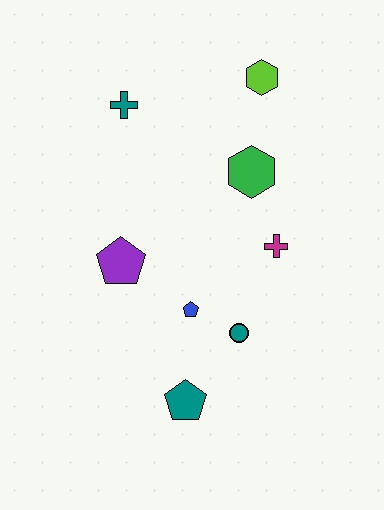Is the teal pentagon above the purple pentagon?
No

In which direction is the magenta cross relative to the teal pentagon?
The magenta cross is above the teal pentagon.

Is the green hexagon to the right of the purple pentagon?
Yes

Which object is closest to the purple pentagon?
The blue pentagon is closest to the purple pentagon.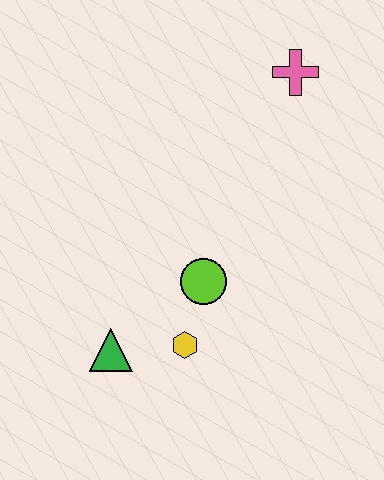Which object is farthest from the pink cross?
The green triangle is farthest from the pink cross.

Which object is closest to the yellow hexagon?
The lime circle is closest to the yellow hexagon.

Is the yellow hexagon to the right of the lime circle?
No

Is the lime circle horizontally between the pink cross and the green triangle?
Yes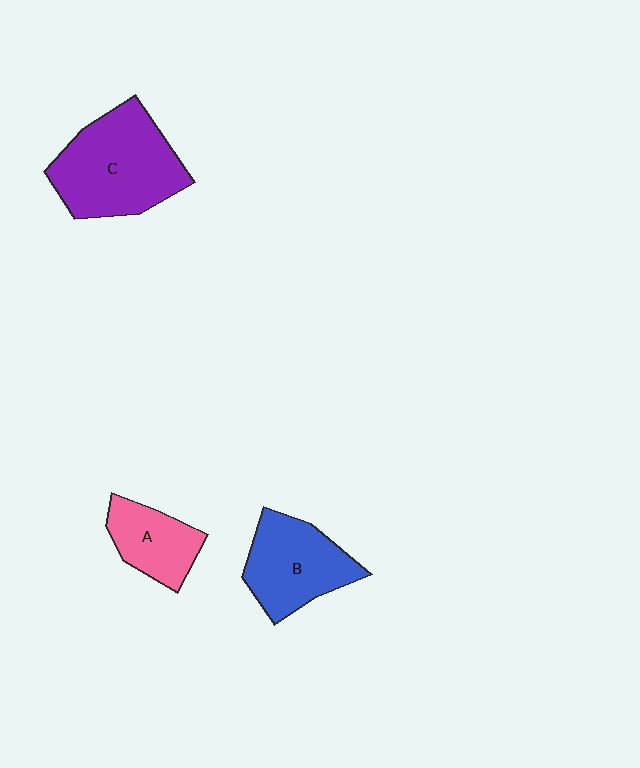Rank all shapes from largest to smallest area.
From largest to smallest: C (purple), B (blue), A (pink).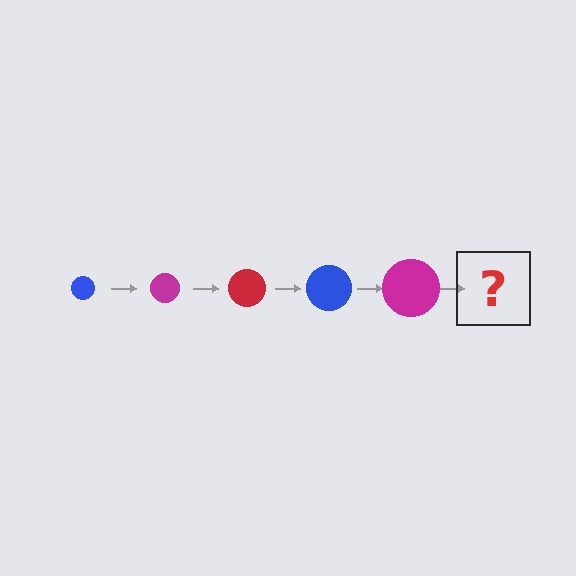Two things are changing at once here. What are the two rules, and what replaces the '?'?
The two rules are that the circle grows larger each step and the color cycles through blue, magenta, and red. The '?' should be a red circle, larger than the previous one.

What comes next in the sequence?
The next element should be a red circle, larger than the previous one.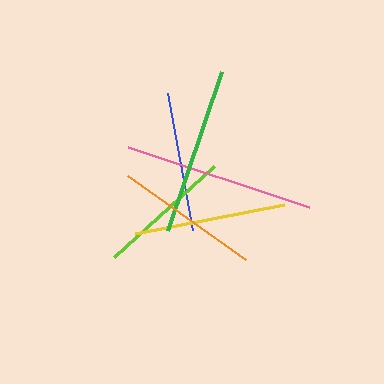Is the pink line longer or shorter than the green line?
The pink line is longer than the green line.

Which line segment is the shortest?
The lime line is the shortest at approximately 136 pixels.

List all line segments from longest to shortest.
From longest to shortest: pink, green, yellow, orange, blue, lime.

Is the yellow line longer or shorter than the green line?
The green line is longer than the yellow line.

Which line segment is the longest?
The pink line is the longest at approximately 190 pixels.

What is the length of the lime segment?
The lime segment is approximately 136 pixels long.